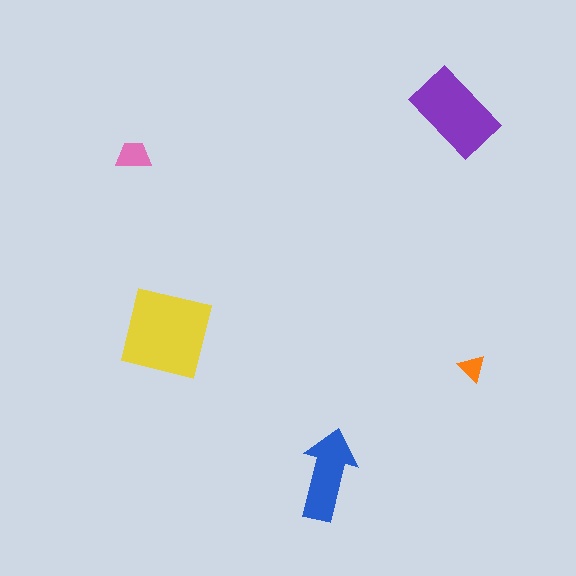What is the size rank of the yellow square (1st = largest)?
1st.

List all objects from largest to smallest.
The yellow square, the purple rectangle, the blue arrow, the pink trapezoid, the orange triangle.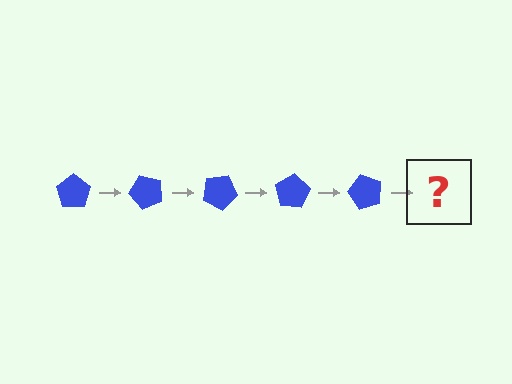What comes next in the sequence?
The next element should be a blue pentagon rotated 250 degrees.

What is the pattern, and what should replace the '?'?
The pattern is that the pentagon rotates 50 degrees each step. The '?' should be a blue pentagon rotated 250 degrees.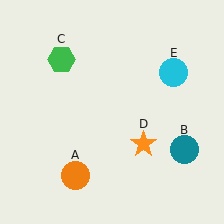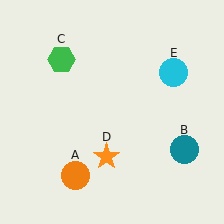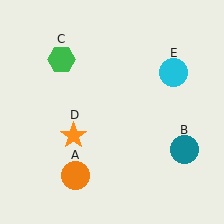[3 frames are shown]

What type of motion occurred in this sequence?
The orange star (object D) rotated clockwise around the center of the scene.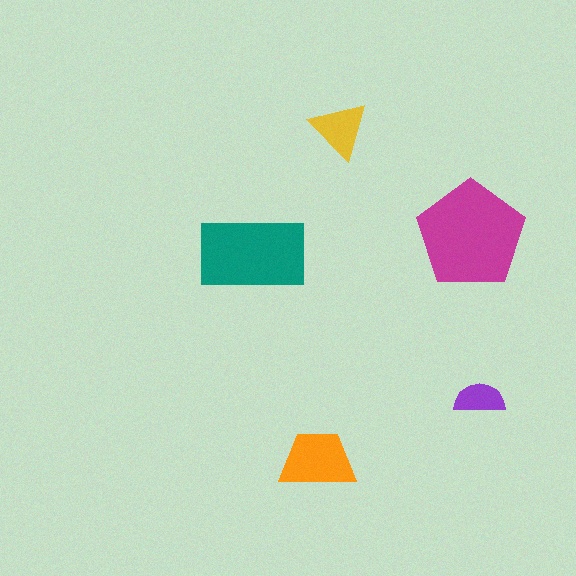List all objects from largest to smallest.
The magenta pentagon, the teal rectangle, the orange trapezoid, the yellow triangle, the purple semicircle.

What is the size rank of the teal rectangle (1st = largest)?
2nd.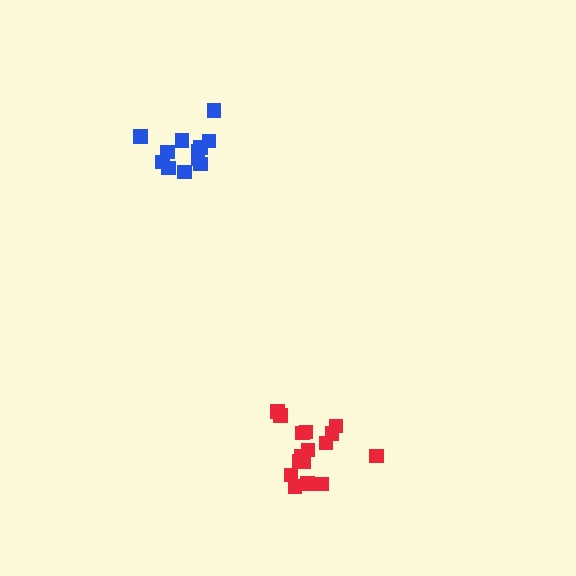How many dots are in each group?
Group 1: 12 dots, Group 2: 16 dots (28 total).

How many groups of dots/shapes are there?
There are 2 groups.